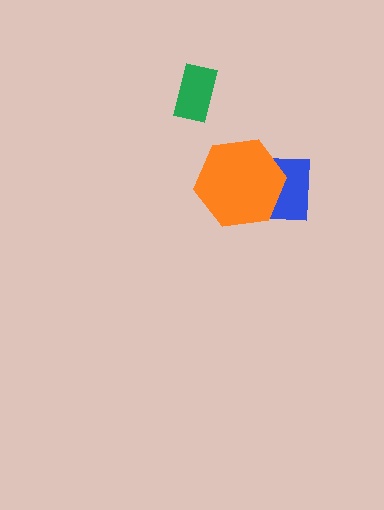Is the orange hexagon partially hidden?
No, no other shape covers it.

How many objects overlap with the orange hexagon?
1 object overlaps with the orange hexagon.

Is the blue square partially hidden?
Yes, it is partially covered by another shape.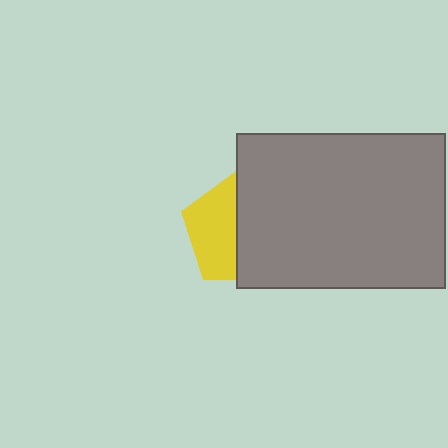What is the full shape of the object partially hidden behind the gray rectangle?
The partially hidden object is a yellow pentagon.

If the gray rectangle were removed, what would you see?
You would see the complete yellow pentagon.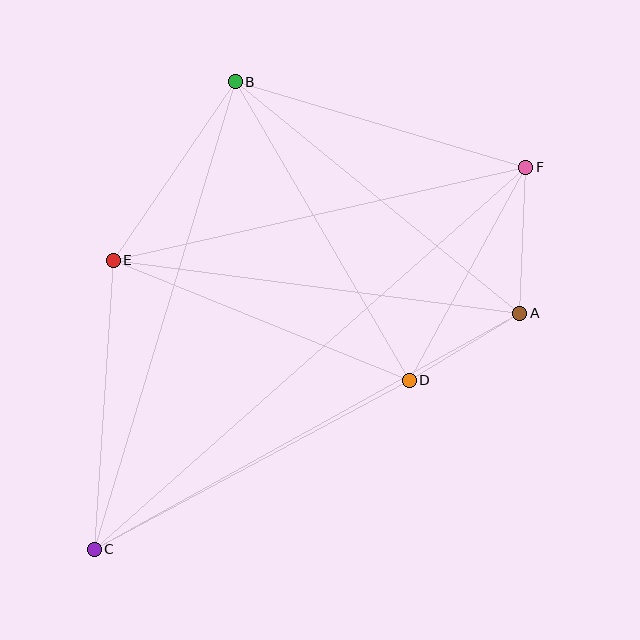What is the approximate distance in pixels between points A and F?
The distance between A and F is approximately 146 pixels.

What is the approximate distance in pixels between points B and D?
The distance between B and D is approximately 345 pixels.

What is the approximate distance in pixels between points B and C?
The distance between B and C is approximately 488 pixels.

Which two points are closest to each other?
Points A and D are closest to each other.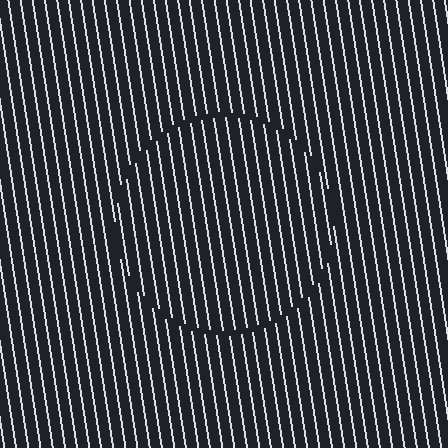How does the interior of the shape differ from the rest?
The interior of the shape contains the same grating, shifted by half a period — the contour is defined by the phase discontinuity where line-ends from the inner and outer gratings abut.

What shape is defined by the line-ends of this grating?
An illusory circle. The interior of the shape contains the same grating, shifted by half a period — the contour is defined by the phase discontinuity where line-ends from the inner and outer gratings abut.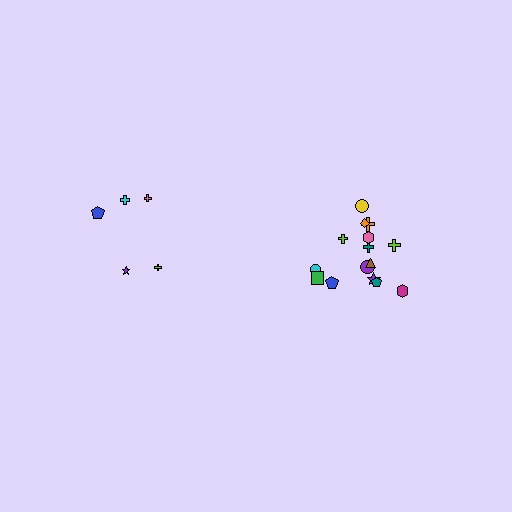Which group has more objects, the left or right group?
The right group.